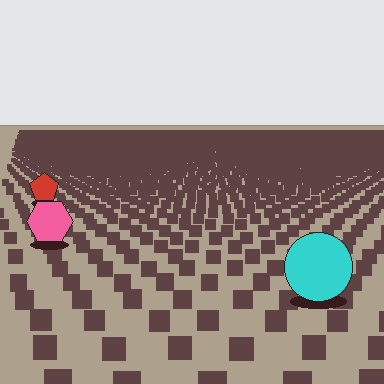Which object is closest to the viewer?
The cyan circle is closest. The texture marks near it are larger and more spread out.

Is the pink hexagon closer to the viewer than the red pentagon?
Yes. The pink hexagon is closer — you can tell from the texture gradient: the ground texture is coarser near it.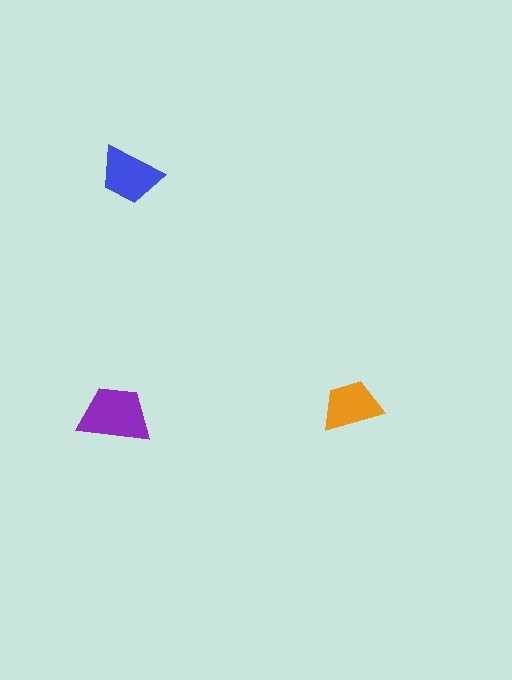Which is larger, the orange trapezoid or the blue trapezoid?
The blue one.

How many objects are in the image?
There are 3 objects in the image.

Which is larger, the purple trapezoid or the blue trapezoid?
The purple one.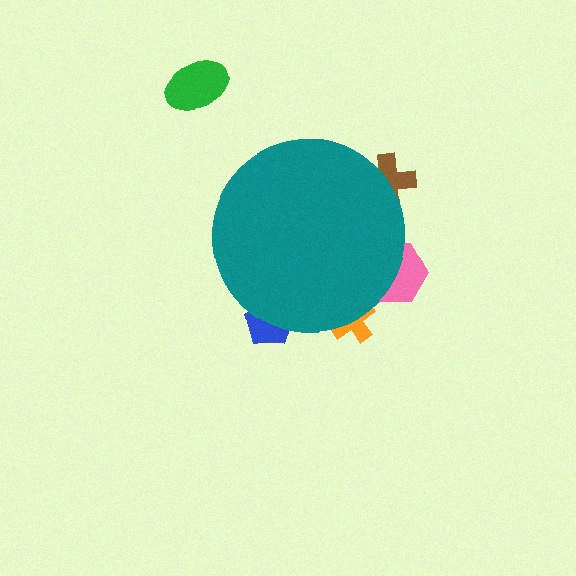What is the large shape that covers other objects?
A teal circle.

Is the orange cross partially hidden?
Yes, the orange cross is partially hidden behind the teal circle.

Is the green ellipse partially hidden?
No, the green ellipse is fully visible.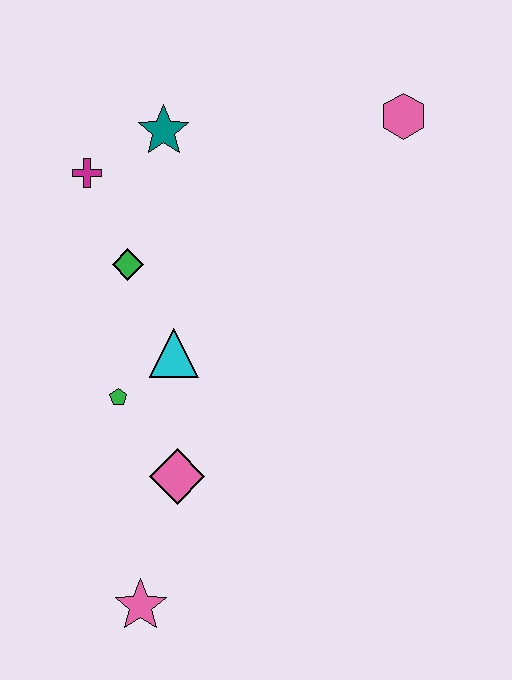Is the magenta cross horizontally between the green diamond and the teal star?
No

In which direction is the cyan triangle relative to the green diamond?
The cyan triangle is below the green diamond.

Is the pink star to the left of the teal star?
Yes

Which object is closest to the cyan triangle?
The green pentagon is closest to the cyan triangle.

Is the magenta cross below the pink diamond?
No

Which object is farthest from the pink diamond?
The pink hexagon is farthest from the pink diamond.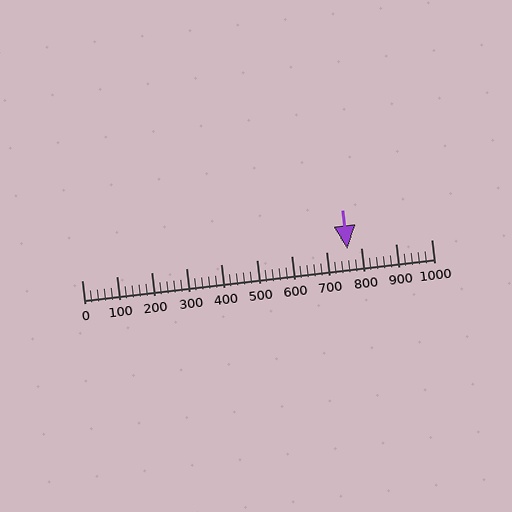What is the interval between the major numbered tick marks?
The major tick marks are spaced 100 units apart.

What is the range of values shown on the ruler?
The ruler shows values from 0 to 1000.